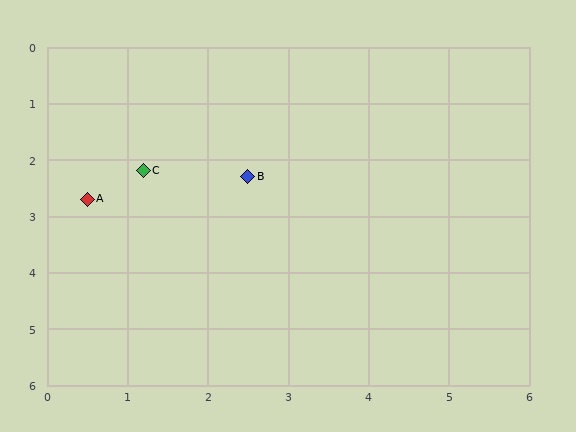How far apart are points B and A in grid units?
Points B and A are about 2.0 grid units apart.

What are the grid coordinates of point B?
Point B is at approximately (2.5, 2.3).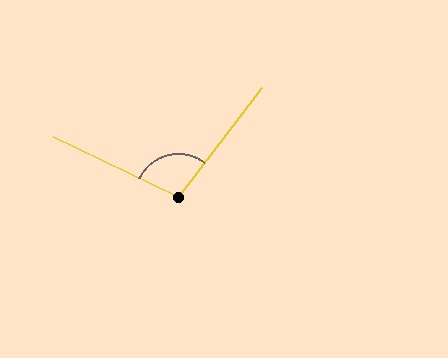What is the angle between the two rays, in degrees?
Approximately 102 degrees.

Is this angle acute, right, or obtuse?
It is obtuse.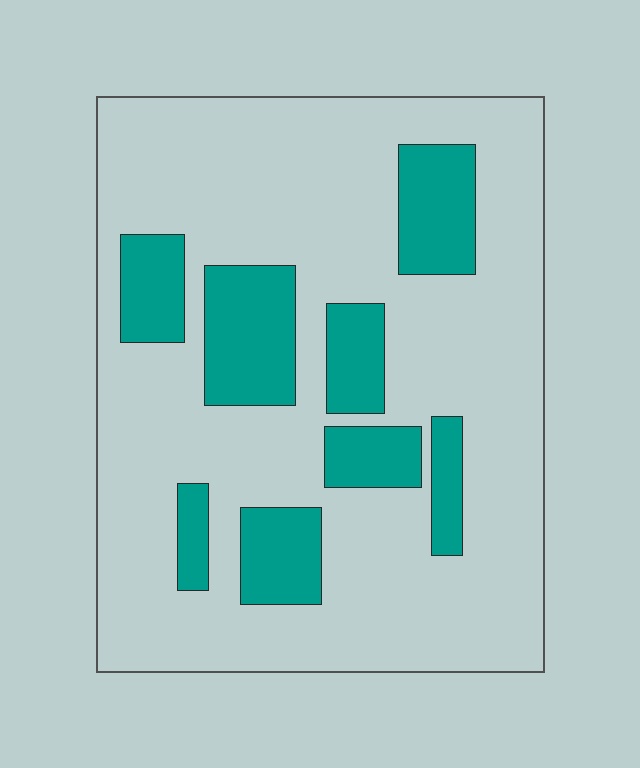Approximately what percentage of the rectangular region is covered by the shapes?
Approximately 25%.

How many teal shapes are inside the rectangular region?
8.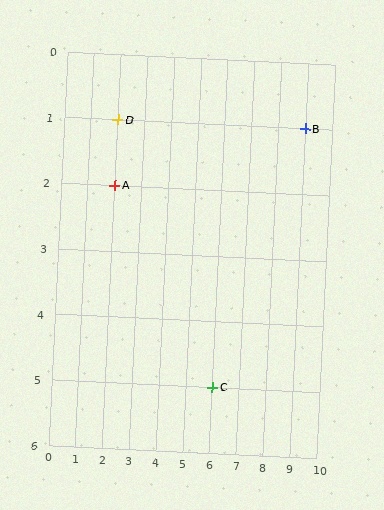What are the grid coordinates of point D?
Point D is at grid coordinates (2, 1).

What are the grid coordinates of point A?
Point A is at grid coordinates (2, 2).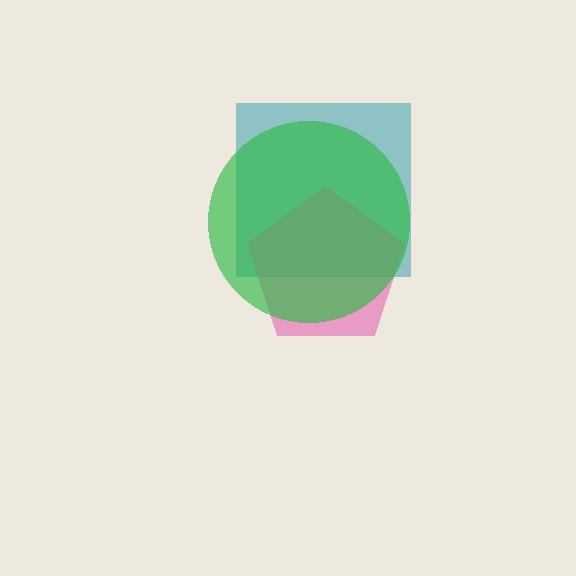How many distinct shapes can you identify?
There are 3 distinct shapes: a teal square, a pink pentagon, a green circle.